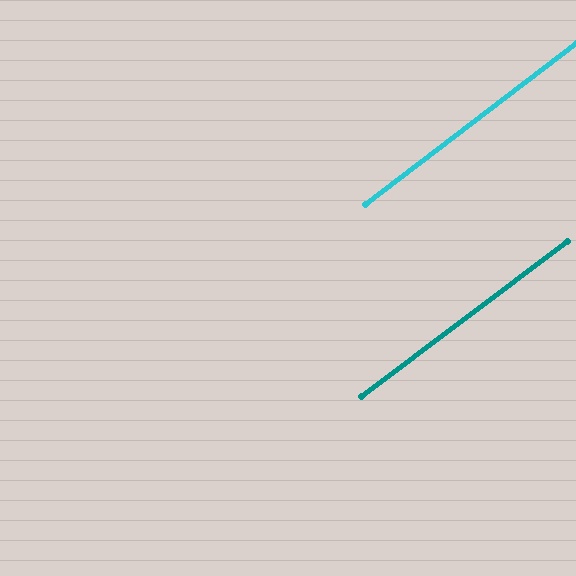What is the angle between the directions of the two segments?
Approximately 0 degrees.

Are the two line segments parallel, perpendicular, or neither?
Parallel — their directions differ by only 0.4°.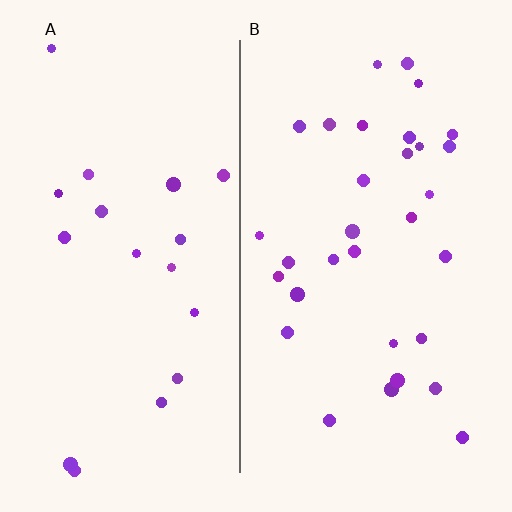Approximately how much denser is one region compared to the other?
Approximately 1.7× — region B over region A.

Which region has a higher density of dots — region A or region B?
B (the right).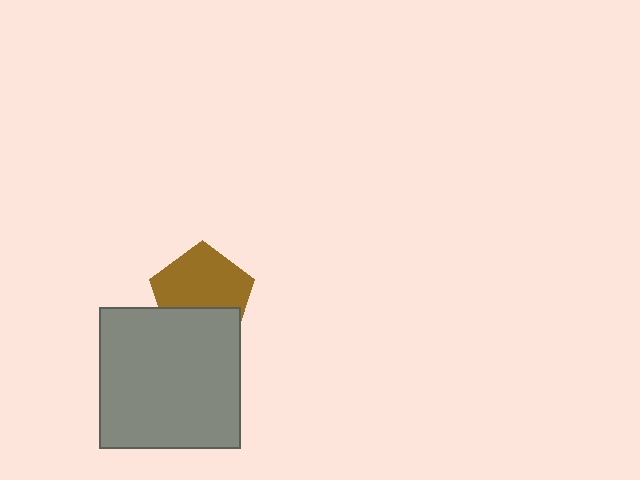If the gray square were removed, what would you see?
You would see the complete brown pentagon.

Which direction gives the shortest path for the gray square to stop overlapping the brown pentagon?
Moving down gives the shortest separation.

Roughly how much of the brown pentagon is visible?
Most of it is visible (roughly 65%).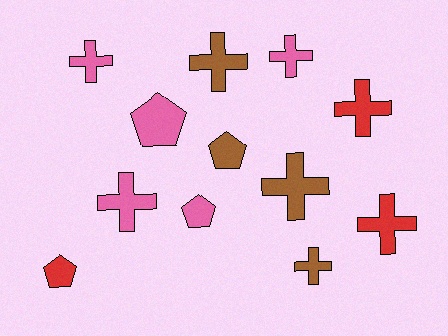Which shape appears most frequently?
Cross, with 8 objects.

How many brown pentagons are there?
There is 1 brown pentagon.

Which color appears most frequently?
Pink, with 5 objects.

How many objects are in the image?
There are 12 objects.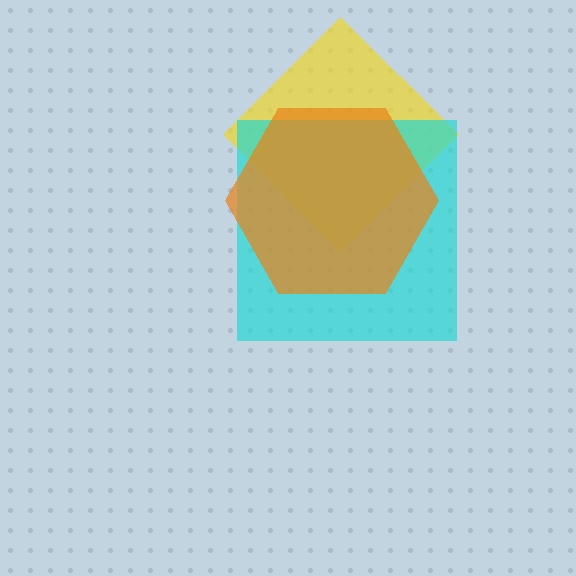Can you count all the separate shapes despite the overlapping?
Yes, there are 3 separate shapes.